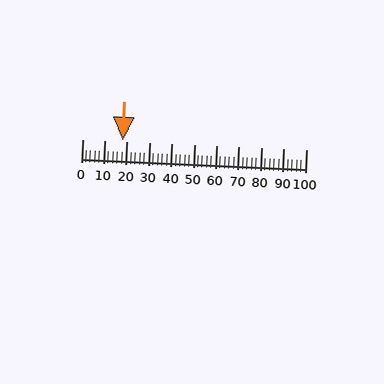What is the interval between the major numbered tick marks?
The major tick marks are spaced 10 units apart.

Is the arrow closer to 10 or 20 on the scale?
The arrow is closer to 20.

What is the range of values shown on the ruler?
The ruler shows values from 0 to 100.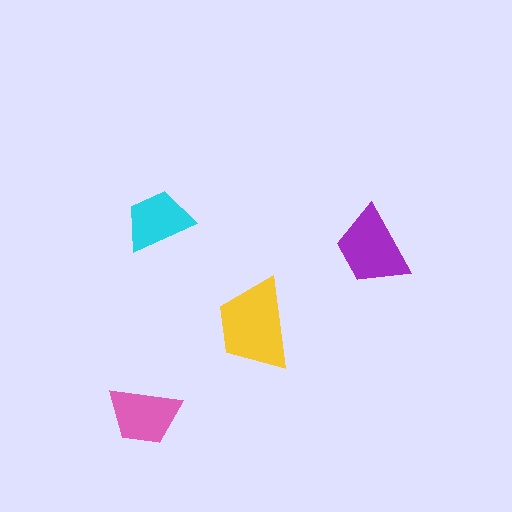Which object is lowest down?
The pink trapezoid is bottommost.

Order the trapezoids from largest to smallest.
the yellow one, the purple one, the pink one, the cyan one.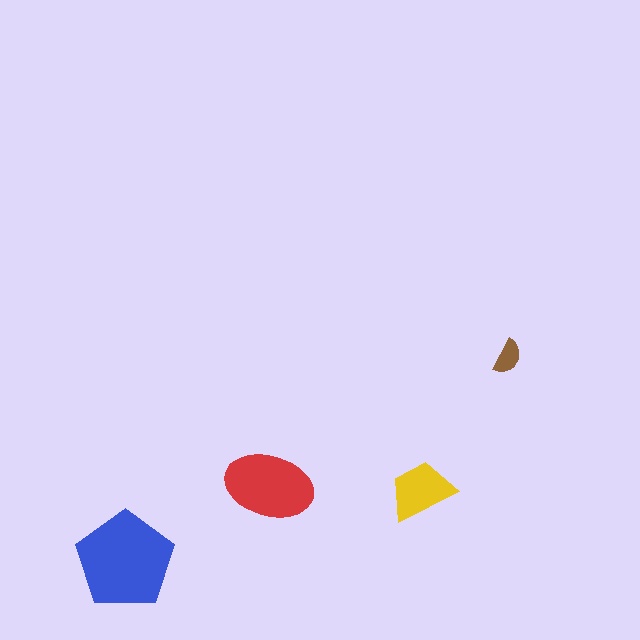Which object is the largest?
The blue pentagon.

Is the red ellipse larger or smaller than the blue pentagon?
Smaller.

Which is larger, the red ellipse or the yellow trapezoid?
The red ellipse.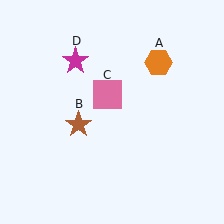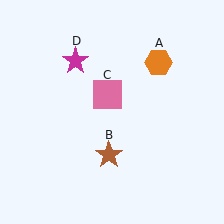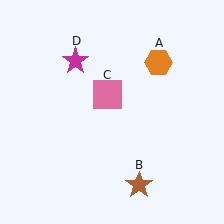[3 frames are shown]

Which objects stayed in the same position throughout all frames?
Orange hexagon (object A) and pink square (object C) and magenta star (object D) remained stationary.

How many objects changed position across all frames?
1 object changed position: brown star (object B).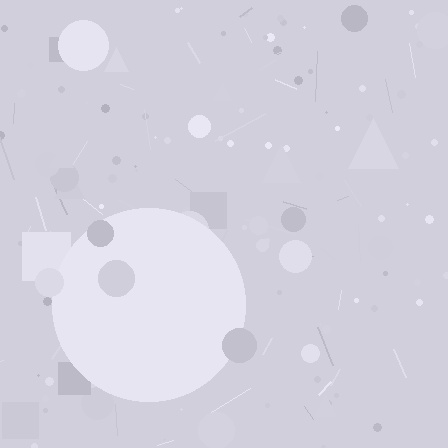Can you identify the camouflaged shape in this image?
The camouflaged shape is a circle.